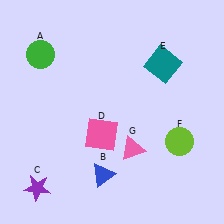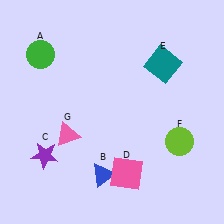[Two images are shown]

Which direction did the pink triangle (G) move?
The pink triangle (G) moved left.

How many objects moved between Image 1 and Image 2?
3 objects moved between the two images.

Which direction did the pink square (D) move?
The pink square (D) moved down.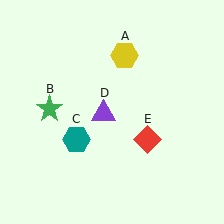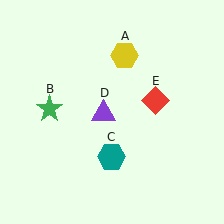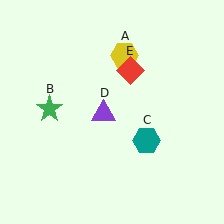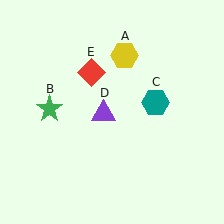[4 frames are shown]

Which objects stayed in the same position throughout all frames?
Yellow hexagon (object A) and green star (object B) and purple triangle (object D) remained stationary.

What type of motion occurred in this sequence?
The teal hexagon (object C), red diamond (object E) rotated counterclockwise around the center of the scene.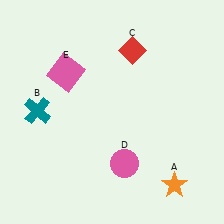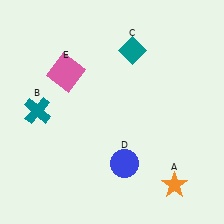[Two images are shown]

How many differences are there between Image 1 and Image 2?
There are 2 differences between the two images.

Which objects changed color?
C changed from red to teal. D changed from pink to blue.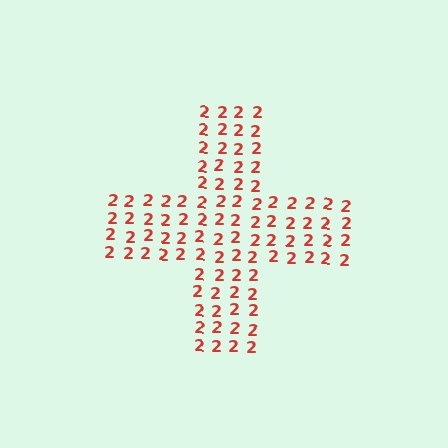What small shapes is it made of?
It is made of small digit 2's.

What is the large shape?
The large shape is a cross.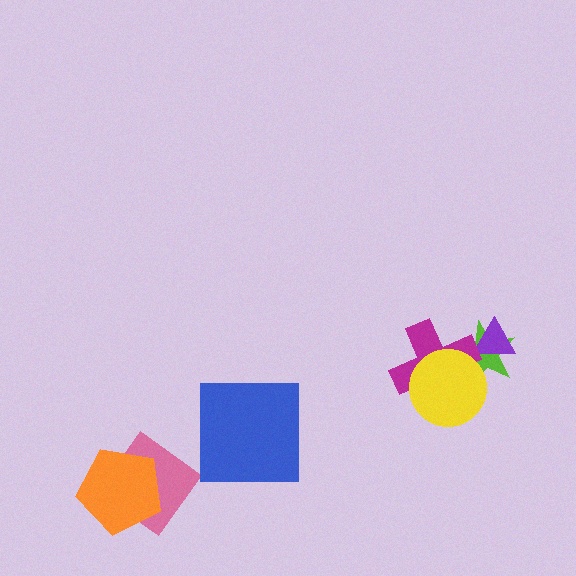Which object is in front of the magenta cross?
The yellow circle is in front of the magenta cross.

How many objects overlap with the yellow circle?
2 objects overlap with the yellow circle.